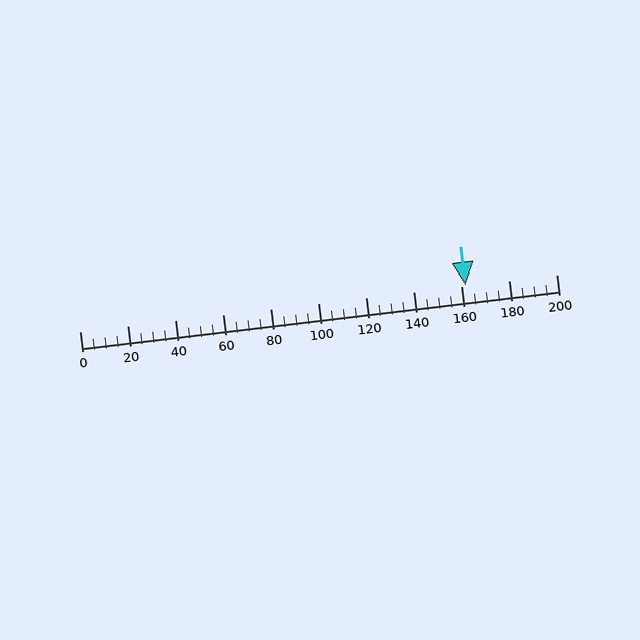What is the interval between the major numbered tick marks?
The major tick marks are spaced 20 units apart.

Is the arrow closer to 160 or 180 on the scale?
The arrow is closer to 160.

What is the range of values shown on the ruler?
The ruler shows values from 0 to 200.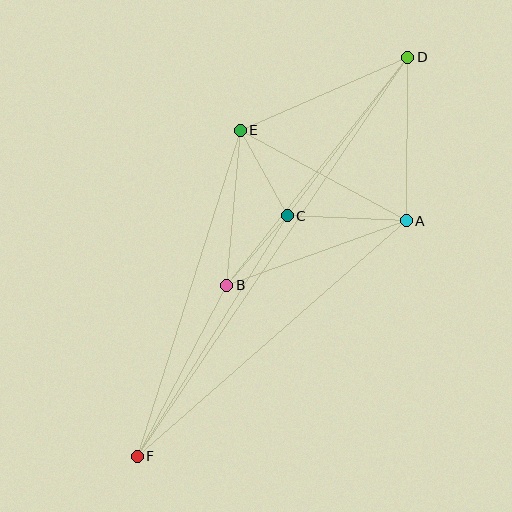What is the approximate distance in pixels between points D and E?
The distance between D and E is approximately 183 pixels.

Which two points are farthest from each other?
Points D and F are farthest from each other.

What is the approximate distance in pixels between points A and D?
The distance between A and D is approximately 163 pixels.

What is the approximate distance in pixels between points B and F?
The distance between B and F is approximately 193 pixels.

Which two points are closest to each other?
Points B and C are closest to each other.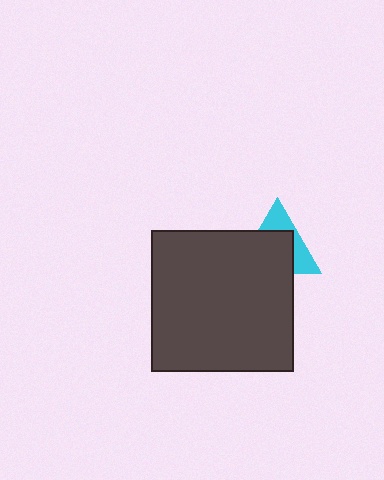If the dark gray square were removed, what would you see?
You would see the complete cyan triangle.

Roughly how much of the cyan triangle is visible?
A small part of it is visible (roughly 39%).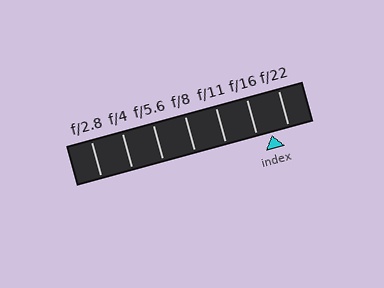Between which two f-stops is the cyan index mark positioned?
The index mark is between f/16 and f/22.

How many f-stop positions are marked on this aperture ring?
There are 7 f-stop positions marked.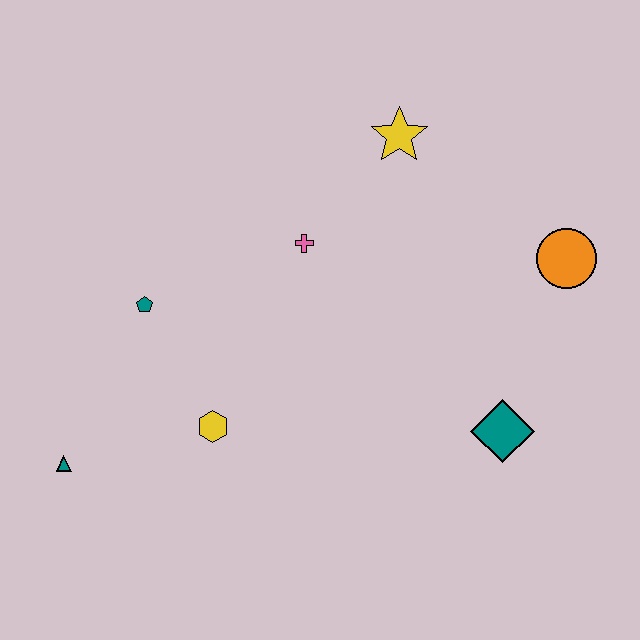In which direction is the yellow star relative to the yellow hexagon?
The yellow star is above the yellow hexagon.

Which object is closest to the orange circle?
The teal diamond is closest to the orange circle.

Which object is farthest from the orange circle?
The teal triangle is farthest from the orange circle.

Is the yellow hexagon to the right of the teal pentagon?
Yes